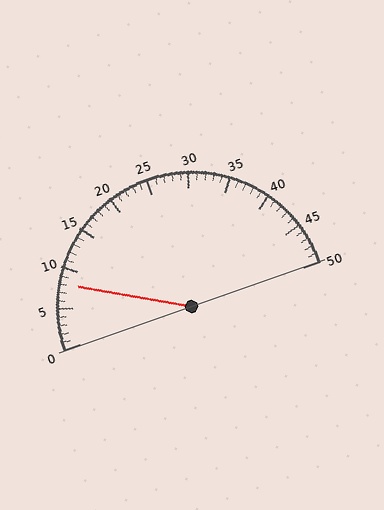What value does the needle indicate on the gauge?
The needle indicates approximately 8.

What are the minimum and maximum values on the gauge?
The gauge ranges from 0 to 50.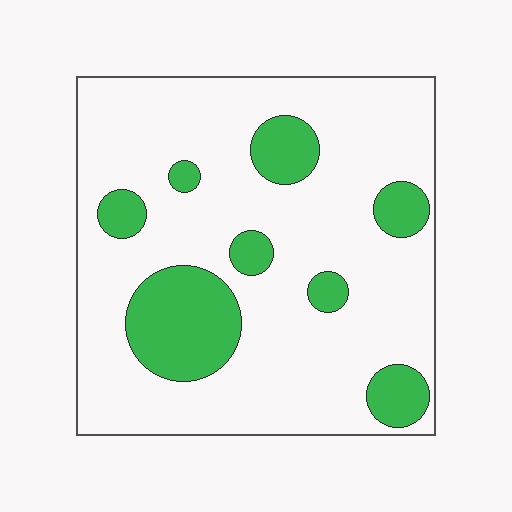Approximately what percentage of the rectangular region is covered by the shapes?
Approximately 20%.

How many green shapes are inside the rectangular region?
8.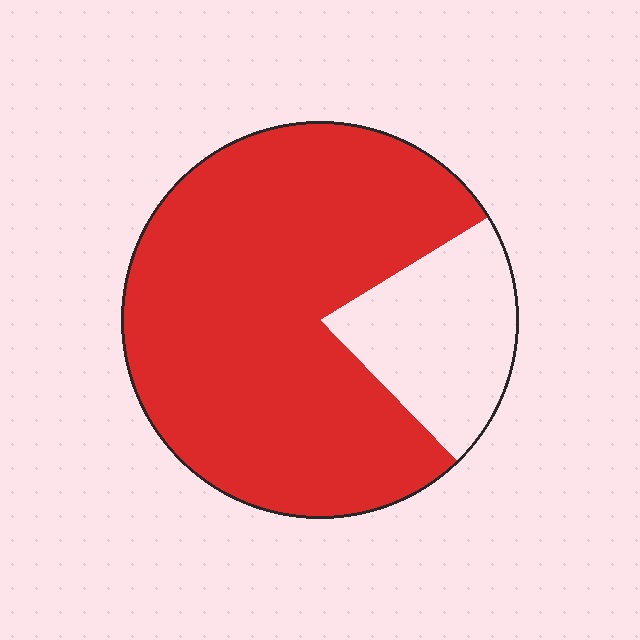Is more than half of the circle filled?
Yes.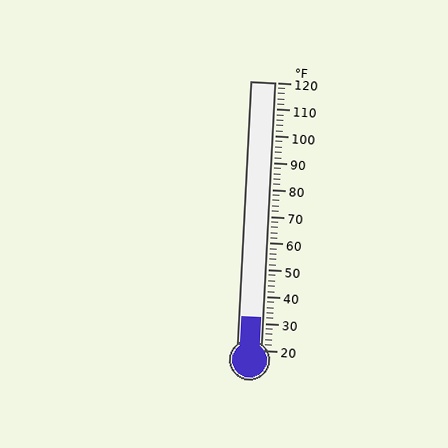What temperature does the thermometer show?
The thermometer shows approximately 32°F.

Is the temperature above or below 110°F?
The temperature is below 110°F.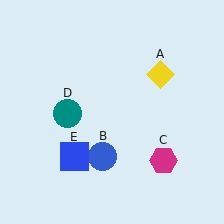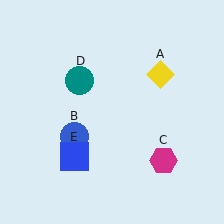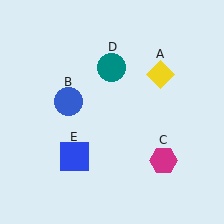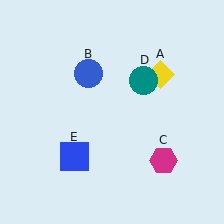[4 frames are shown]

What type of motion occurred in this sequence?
The blue circle (object B), teal circle (object D) rotated clockwise around the center of the scene.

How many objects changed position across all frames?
2 objects changed position: blue circle (object B), teal circle (object D).